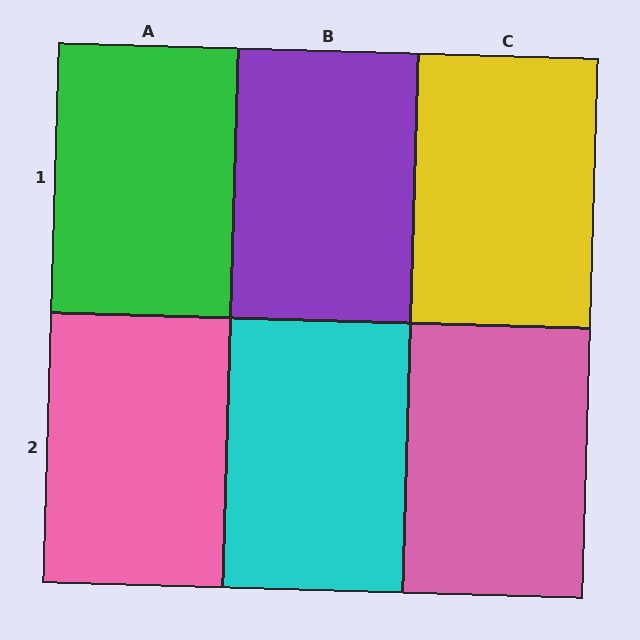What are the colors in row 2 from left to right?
Pink, cyan, pink.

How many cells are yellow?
1 cell is yellow.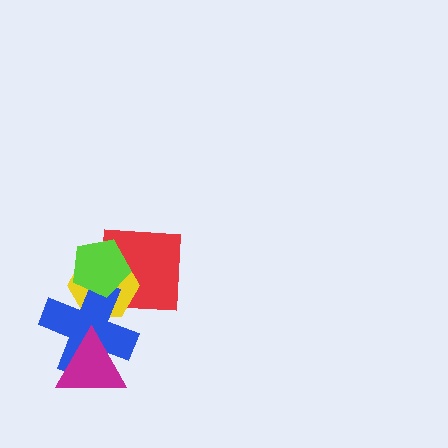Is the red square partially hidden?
Yes, it is partially covered by another shape.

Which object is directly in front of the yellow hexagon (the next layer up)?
The blue cross is directly in front of the yellow hexagon.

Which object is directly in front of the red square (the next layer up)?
The yellow hexagon is directly in front of the red square.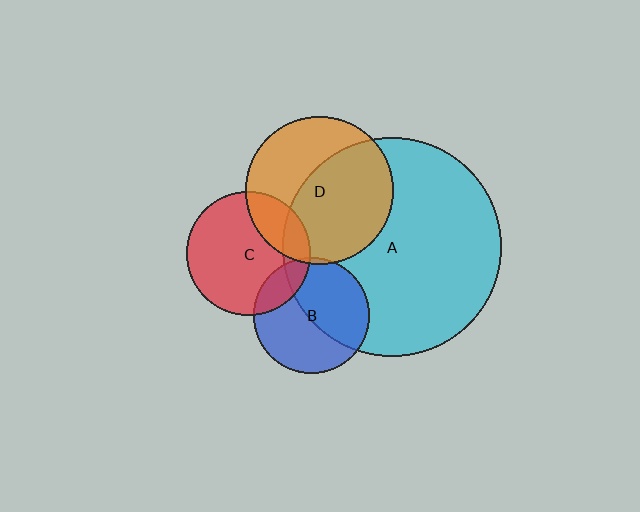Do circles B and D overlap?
Yes.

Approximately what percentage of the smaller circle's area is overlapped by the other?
Approximately 5%.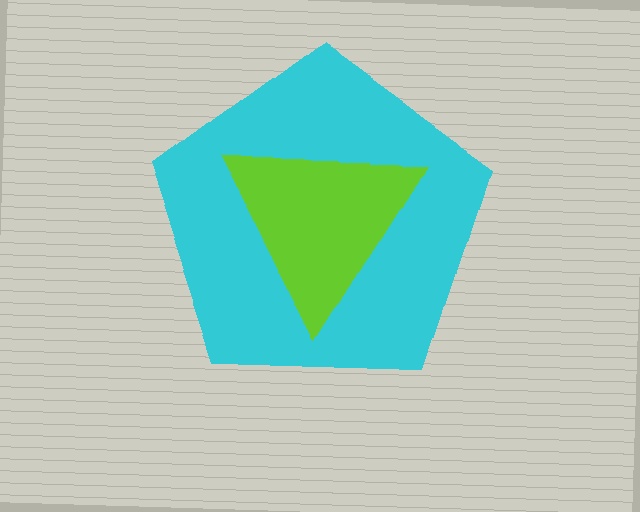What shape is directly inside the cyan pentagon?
The lime triangle.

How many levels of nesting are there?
2.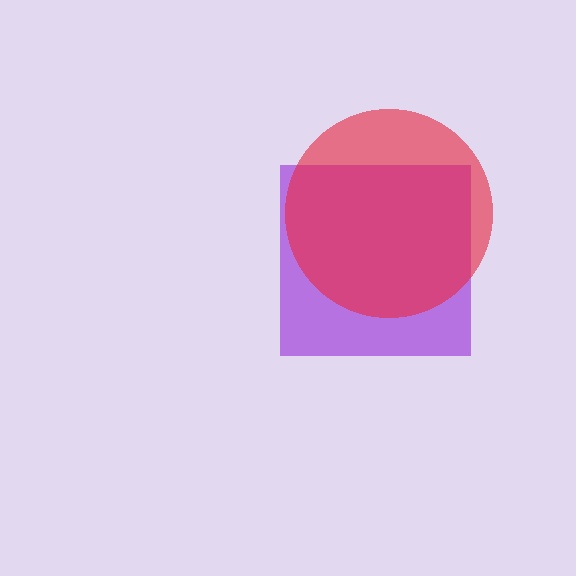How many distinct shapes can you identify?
There are 2 distinct shapes: a purple square, a red circle.